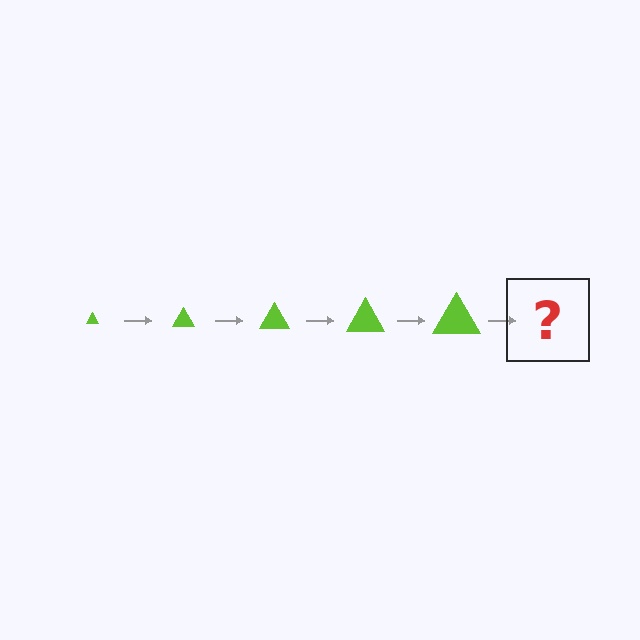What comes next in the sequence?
The next element should be a lime triangle, larger than the previous one.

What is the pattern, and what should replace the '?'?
The pattern is that the triangle gets progressively larger each step. The '?' should be a lime triangle, larger than the previous one.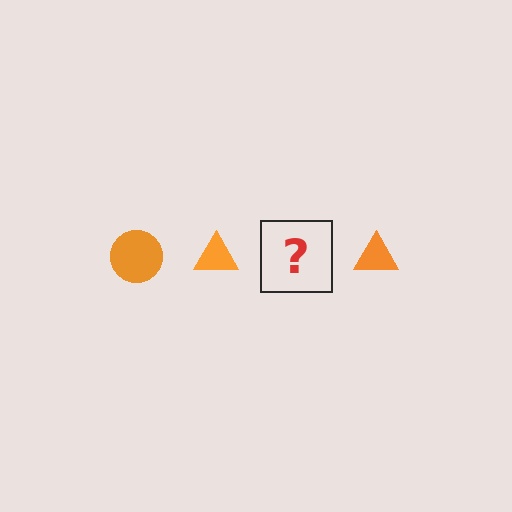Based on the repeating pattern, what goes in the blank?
The blank should be an orange circle.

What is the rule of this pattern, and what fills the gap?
The rule is that the pattern cycles through circle, triangle shapes in orange. The gap should be filled with an orange circle.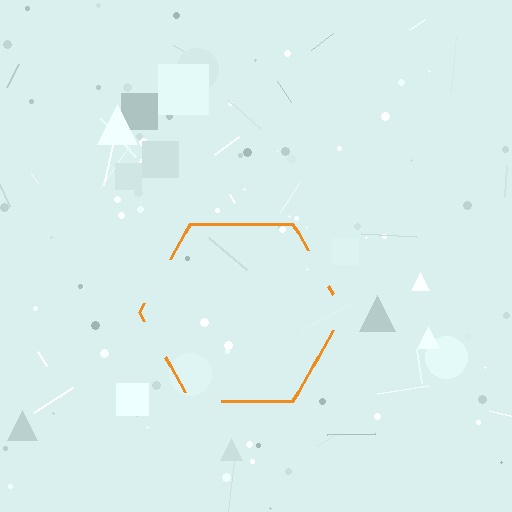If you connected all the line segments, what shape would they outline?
They would outline a hexagon.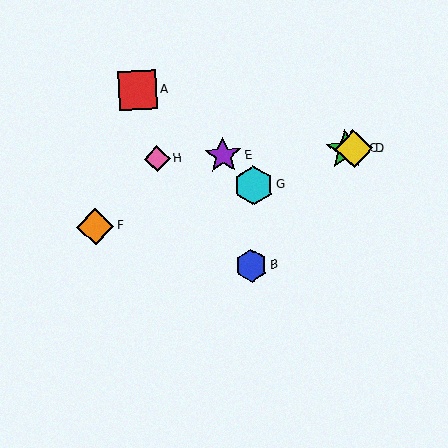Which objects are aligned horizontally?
Objects C, D, E, H are aligned horizontally.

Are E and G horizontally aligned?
No, E is at y≈156 and G is at y≈186.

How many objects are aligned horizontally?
4 objects (C, D, E, H) are aligned horizontally.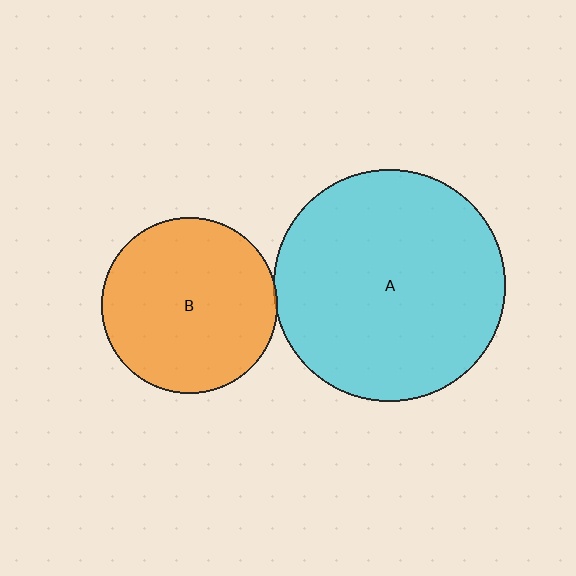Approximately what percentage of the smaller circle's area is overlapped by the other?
Approximately 5%.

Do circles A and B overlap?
Yes.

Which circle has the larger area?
Circle A (cyan).